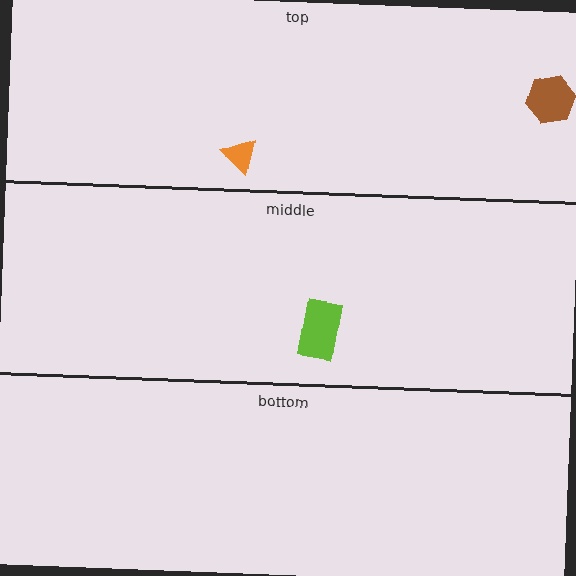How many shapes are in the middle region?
1.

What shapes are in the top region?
The orange triangle, the brown hexagon.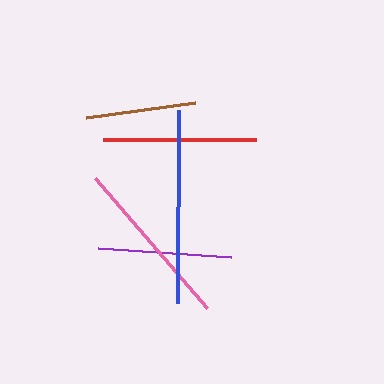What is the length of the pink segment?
The pink segment is approximately 171 pixels long.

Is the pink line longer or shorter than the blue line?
The blue line is longer than the pink line.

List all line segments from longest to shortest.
From longest to shortest: blue, pink, red, purple, brown.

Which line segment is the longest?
The blue line is the longest at approximately 193 pixels.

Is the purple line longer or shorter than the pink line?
The pink line is longer than the purple line.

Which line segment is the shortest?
The brown line is the shortest at approximately 111 pixels.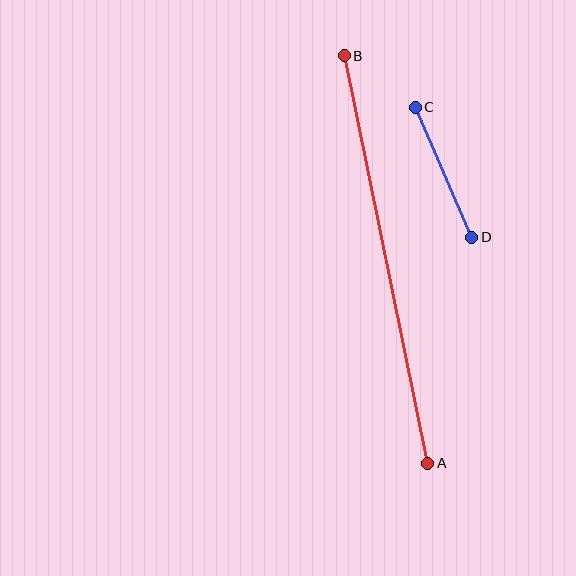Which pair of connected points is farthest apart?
Points A and B are farthest apart.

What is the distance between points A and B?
The distance is approximately 416 pixels.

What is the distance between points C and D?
The distance is approximately 142 pixels.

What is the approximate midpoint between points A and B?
The midpoint is at approximately (386, 260) pixels.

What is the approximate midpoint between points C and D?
The midpoint is at approximately (444, 172) pixels.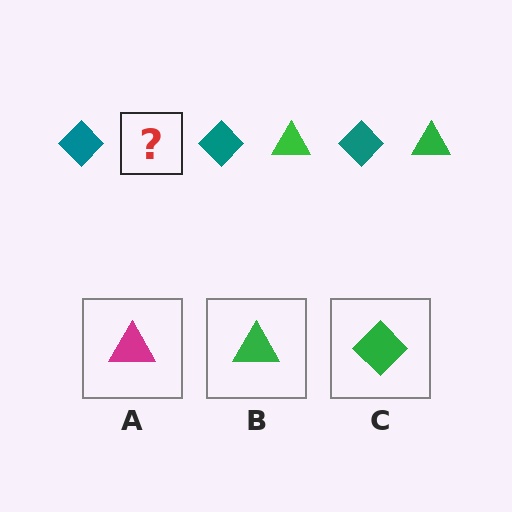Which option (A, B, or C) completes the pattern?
B.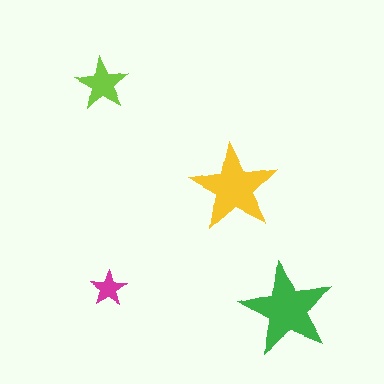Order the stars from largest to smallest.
the green one, the yellow one, the lime one, the magenta one.